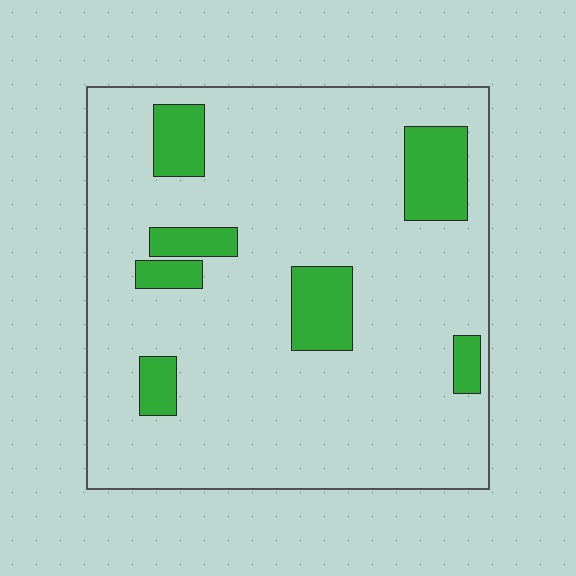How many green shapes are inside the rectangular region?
7.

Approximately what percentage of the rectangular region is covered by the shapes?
Approximately 15%.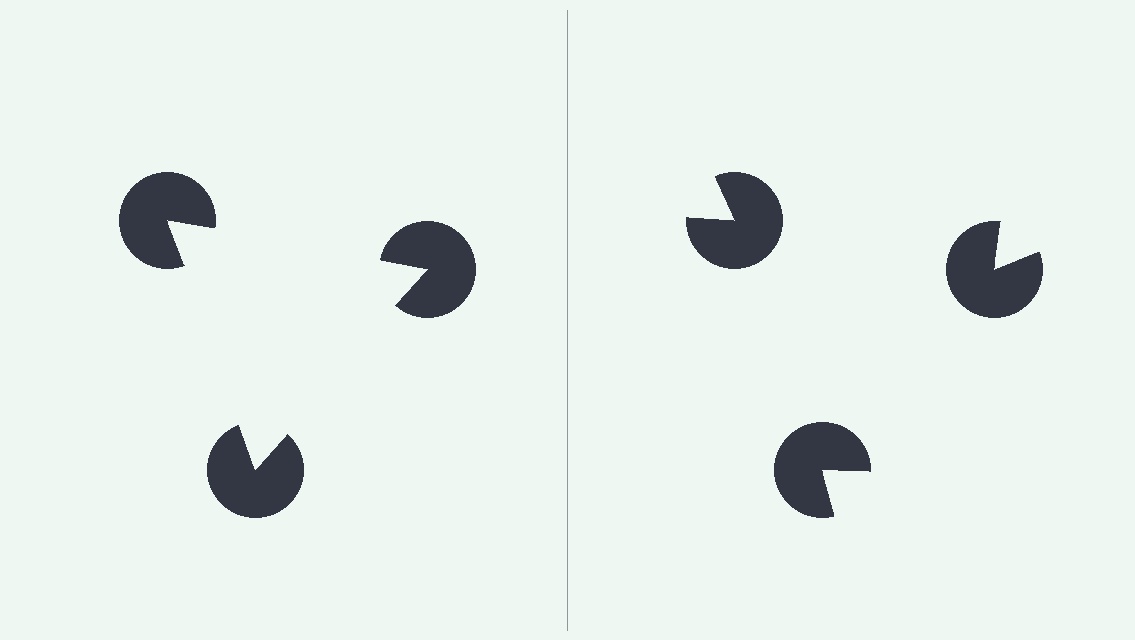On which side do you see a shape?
An illusory triangle appears on the left side. On the right side the wedge cuts are rotated, so no coherent shape forms.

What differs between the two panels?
The pac-man discs are positioned identically on both sides; only the wedge orientations differ. On the left they align to a triangle; on the right they are misaligned.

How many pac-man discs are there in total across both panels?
6 — 3 on each side.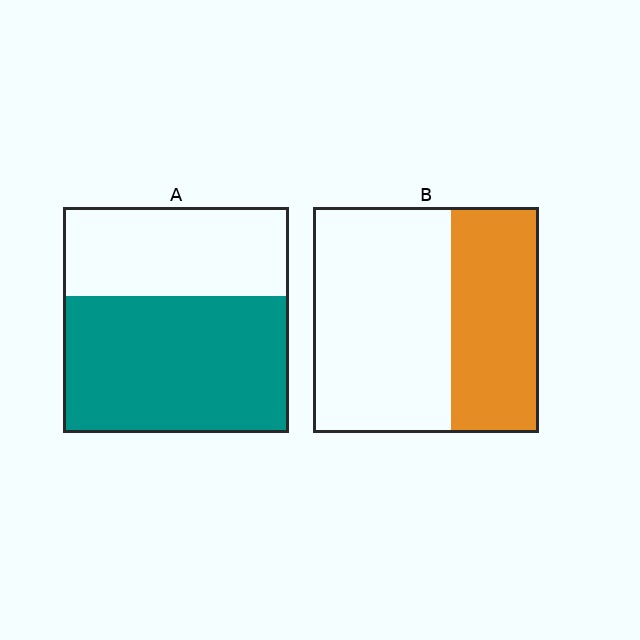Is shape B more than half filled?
No.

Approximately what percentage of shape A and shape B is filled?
A is approximately 60% and B is approximately 40%.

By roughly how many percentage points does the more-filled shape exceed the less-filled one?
By roughly 20 percentage points (A over B).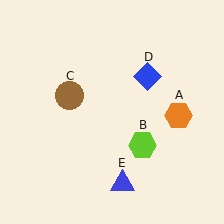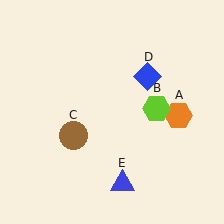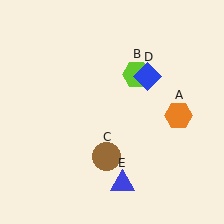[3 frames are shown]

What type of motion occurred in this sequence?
The lime hexagon (object B), brown circle (object C) rotated counterclockwise around the center of the scene.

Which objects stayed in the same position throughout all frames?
Orange hexagon (object A) and blue diamond (object D) and blue triangle (object E) remained stationary.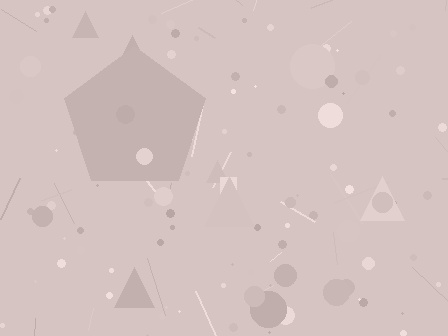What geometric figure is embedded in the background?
A pentagon is embedded in the background.